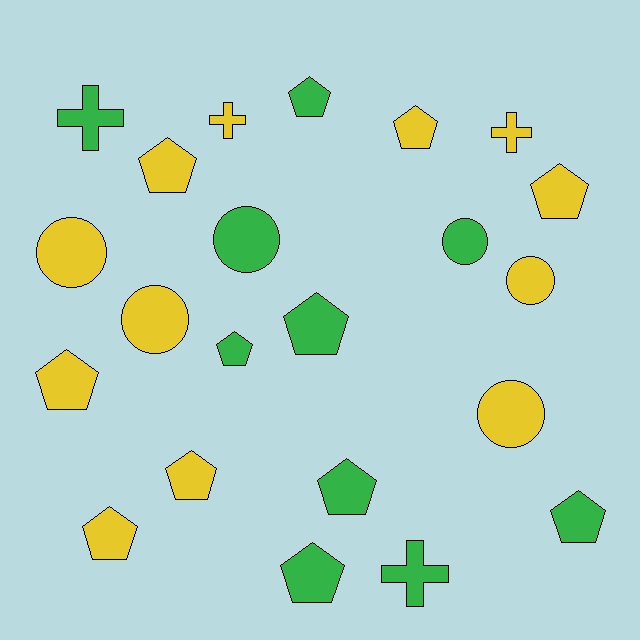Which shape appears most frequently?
Pentagon, with 12 objects.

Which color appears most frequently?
Yellow, with 12 objects.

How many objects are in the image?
There are 22 objects.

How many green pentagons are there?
There are 6 green pentagons.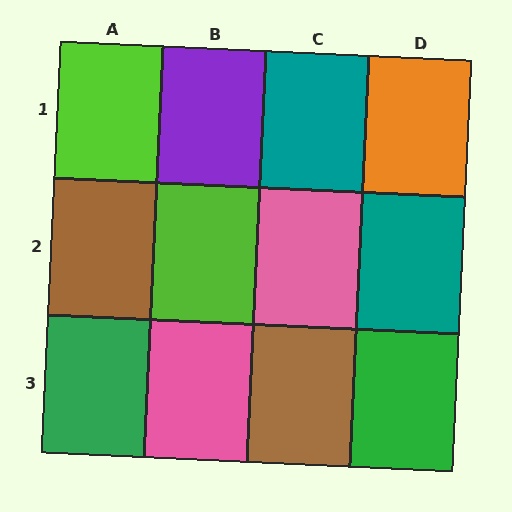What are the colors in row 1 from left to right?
Lime, purple, teal, orange.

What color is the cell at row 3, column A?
Green.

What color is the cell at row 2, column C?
Pink.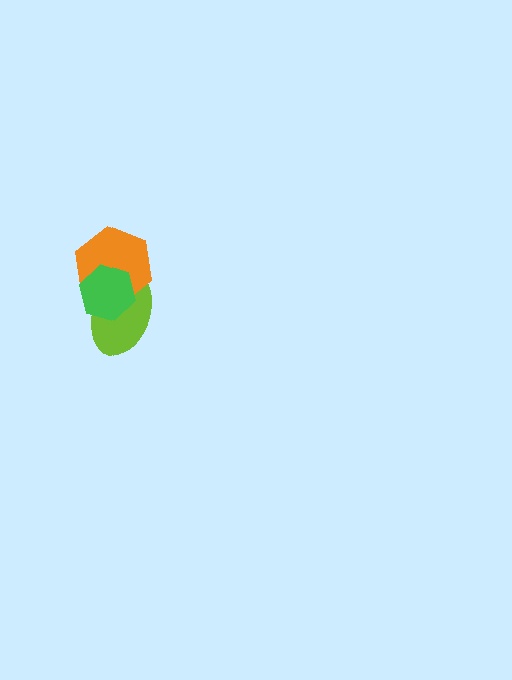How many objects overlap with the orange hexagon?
2 objects overlap with the orange hexagon.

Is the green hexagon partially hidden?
No, no other shape covers it.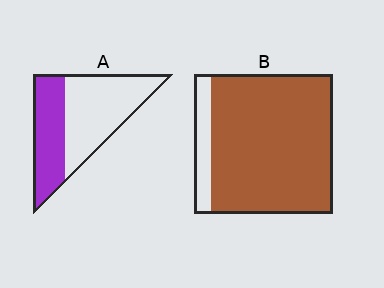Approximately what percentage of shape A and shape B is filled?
A is approximately 40% and B is approximately 90%.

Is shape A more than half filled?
No.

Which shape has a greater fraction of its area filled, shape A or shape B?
Shape B.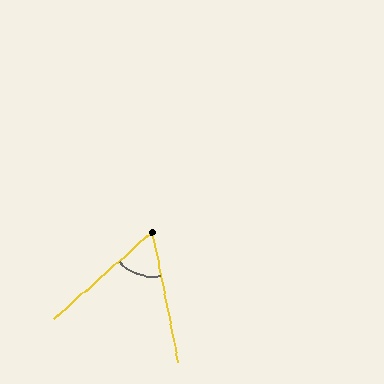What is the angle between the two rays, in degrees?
Approximately 59 degrees.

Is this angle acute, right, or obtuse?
It is acute.